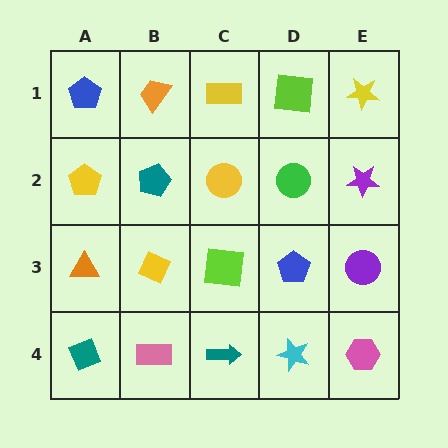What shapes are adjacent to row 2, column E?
A yellow star (row 1, column E), a purple circle (row 3, column E), a green circle (row 2, column D).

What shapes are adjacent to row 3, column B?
A teal pentagon (row 2, column B), a pink rectangle (row 4, column B), an orange triangle (row 3, column A), a lime square (row 3, column C).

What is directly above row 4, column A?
An orange triangle.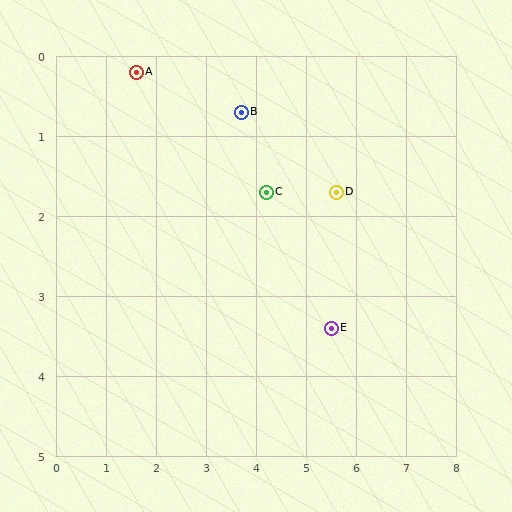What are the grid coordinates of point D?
Point D is at approximately (5.6, 1.7).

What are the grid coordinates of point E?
Point E is at approximately (5.5, 3.4).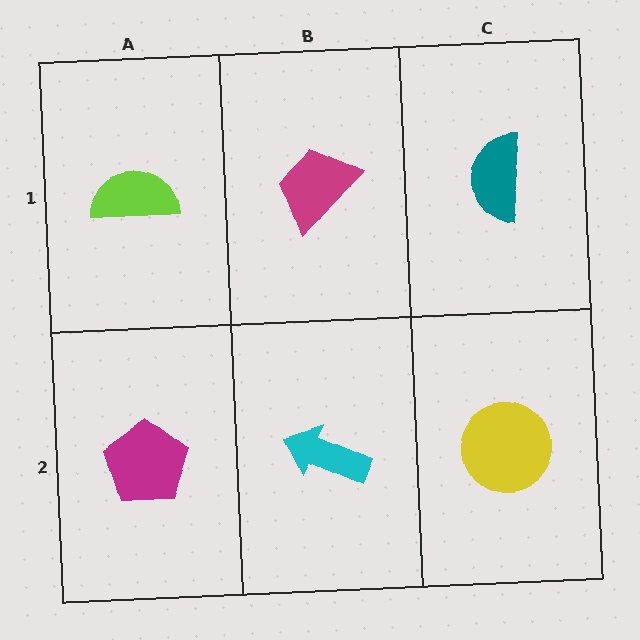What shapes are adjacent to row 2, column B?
A magenta trapezoid (row 1, column B), a magenta pentagon (row 2, column A), a yellow circle (row 2, column C).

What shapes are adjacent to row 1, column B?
A cyan arrow (row 2, column B), a lime semicircle (row 1, column A), a teal semicircle (row 1, column C).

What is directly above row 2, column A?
A lime semicircle.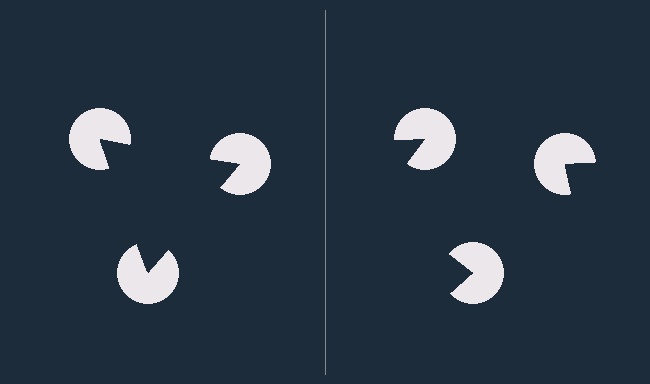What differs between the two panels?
The pac-man discs are positioned identically on both sides; only the wedge orientations differ. On the left they align to a triangle; on the right they are misaligned.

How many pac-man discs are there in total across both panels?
6 — 3 on each side.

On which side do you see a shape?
An illusory triangle appears on the left side. On the right side the wedge cuts are rotated, so no coherent shape forms.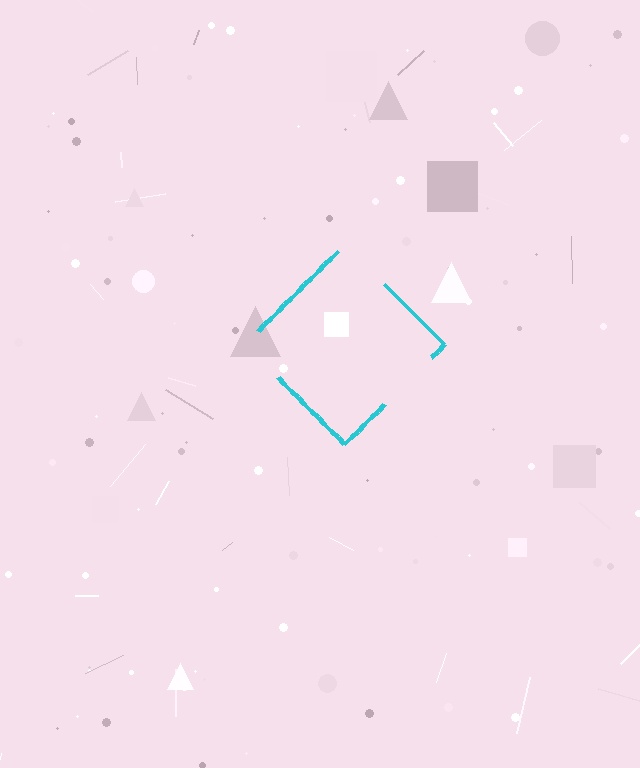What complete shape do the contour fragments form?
The contour fragments form a diamond.